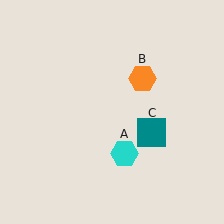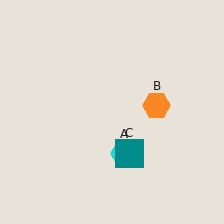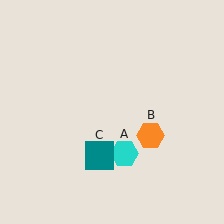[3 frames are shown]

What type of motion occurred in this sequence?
The orange hexagon (object B), teal square (object C) rotated clockwise around the center of the scene.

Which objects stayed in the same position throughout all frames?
Cyan hexagon (object A) remained stationary.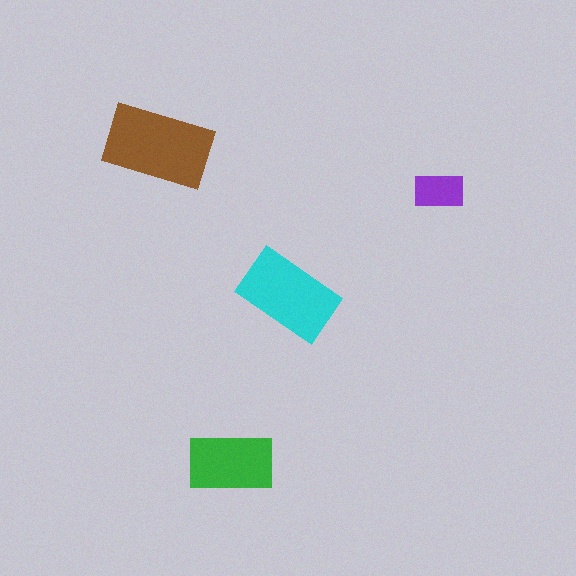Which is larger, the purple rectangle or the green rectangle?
The green one.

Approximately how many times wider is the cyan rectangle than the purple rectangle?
About 2 times wider.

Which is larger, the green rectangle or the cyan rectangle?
The cyan one.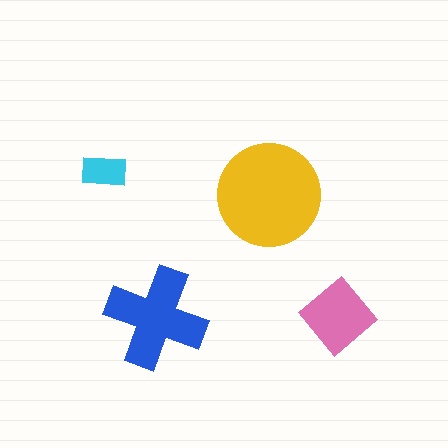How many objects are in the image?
There are 4 objects in the image.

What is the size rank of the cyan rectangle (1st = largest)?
4th.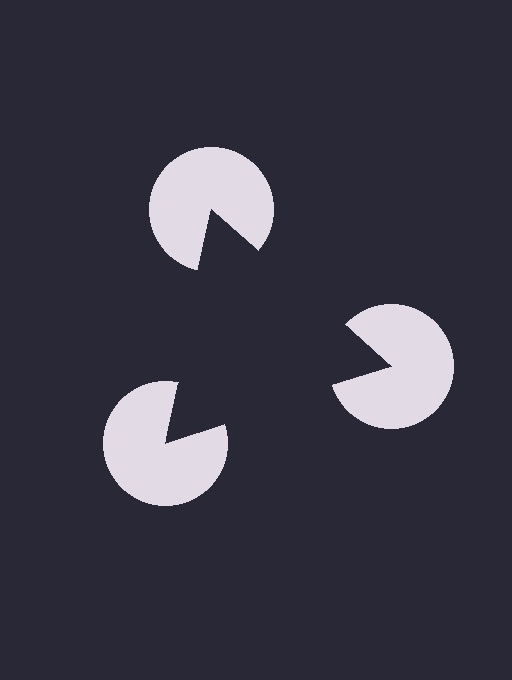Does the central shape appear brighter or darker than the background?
It typically appears slightly darker than the background, even though no actual brightness change is drawn.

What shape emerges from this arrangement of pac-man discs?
An illusory triangle — its edges are inferred from the aligned wedge cuts in the pac-man discs, not physically drawn.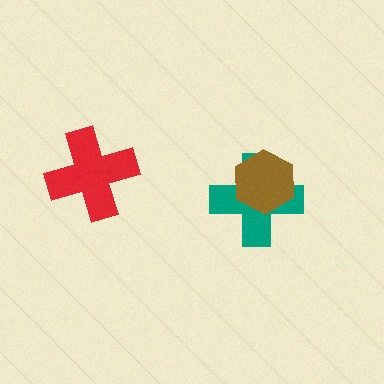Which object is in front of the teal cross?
The brown hexagon is in front of the teal cross.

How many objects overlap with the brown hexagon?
1 object overlaps with the brown hexagon.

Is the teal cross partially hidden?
Yes, it is partially covered by another shape.